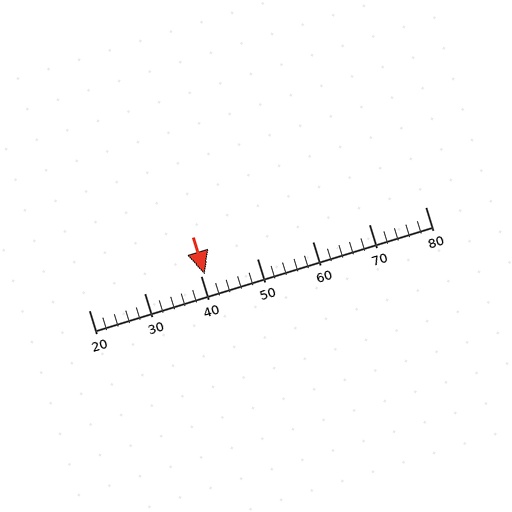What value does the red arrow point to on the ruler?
The red arrow points to approximately 41.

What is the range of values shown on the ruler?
The ruler shows values from 20 to 80.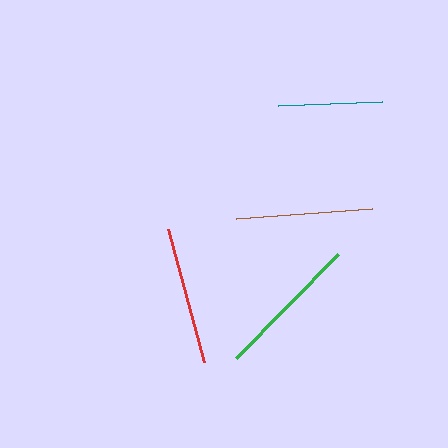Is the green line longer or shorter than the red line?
The green line is longer than the red line.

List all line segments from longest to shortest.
From longest to shortest: green, red, brown, teal.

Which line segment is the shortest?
The teal line is the shortest at approximately 105 pixels.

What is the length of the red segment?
The red segment is approximately 138 pixels long.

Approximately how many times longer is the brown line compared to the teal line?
The brown line is approximately 1.3 times the length of the teal line.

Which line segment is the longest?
The green line is the longest at approximately 146 pixels.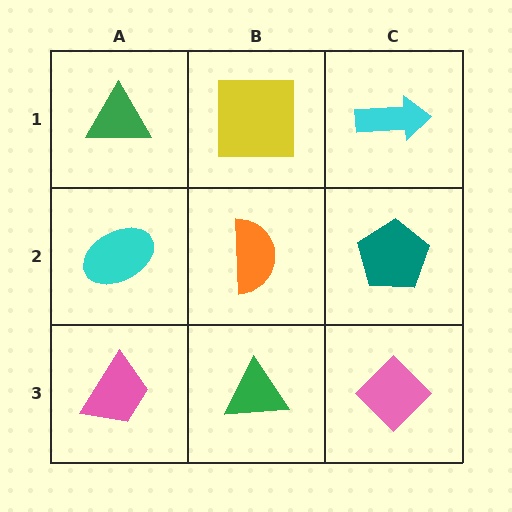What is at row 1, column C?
A cyan arrow.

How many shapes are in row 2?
3 shapes.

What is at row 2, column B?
An orange semicircle.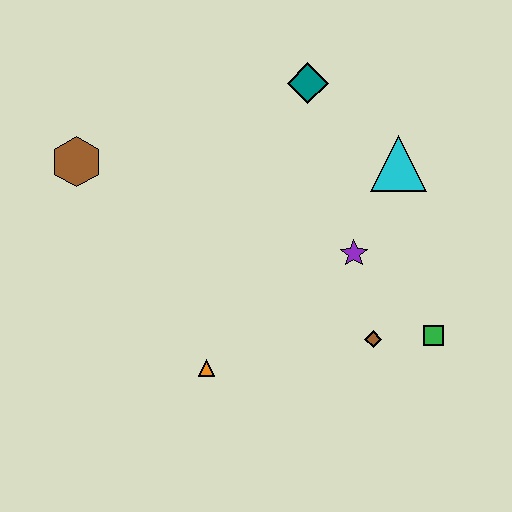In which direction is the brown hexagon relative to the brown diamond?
The brown hexagon is to the left of the brown diamond.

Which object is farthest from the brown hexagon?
The green square is farthest from the brown hexagon.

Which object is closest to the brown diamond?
The green square is closest to the brown diamond.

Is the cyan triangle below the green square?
No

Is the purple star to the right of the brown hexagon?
Yes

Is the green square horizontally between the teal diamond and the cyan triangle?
No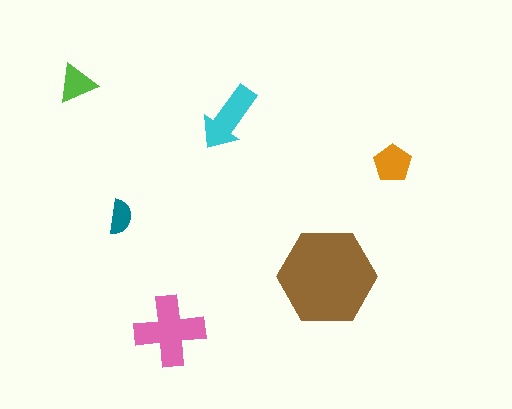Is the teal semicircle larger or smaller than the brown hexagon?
Smaller.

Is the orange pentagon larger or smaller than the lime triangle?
Larger.